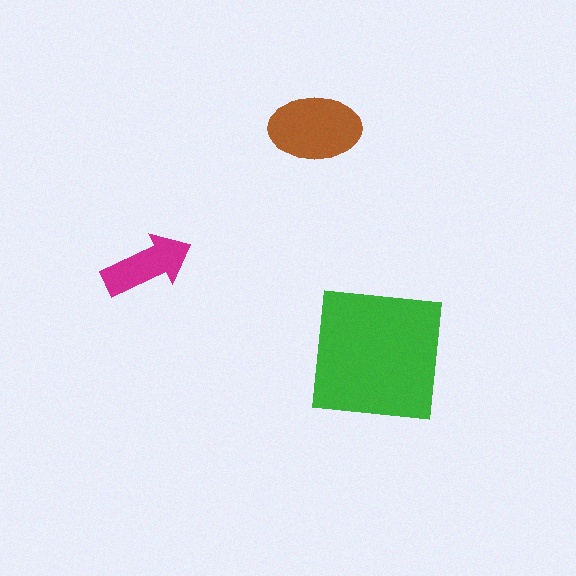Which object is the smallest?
The magenta arrow.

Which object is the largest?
The green square.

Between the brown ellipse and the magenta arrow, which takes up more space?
The brown ellipse.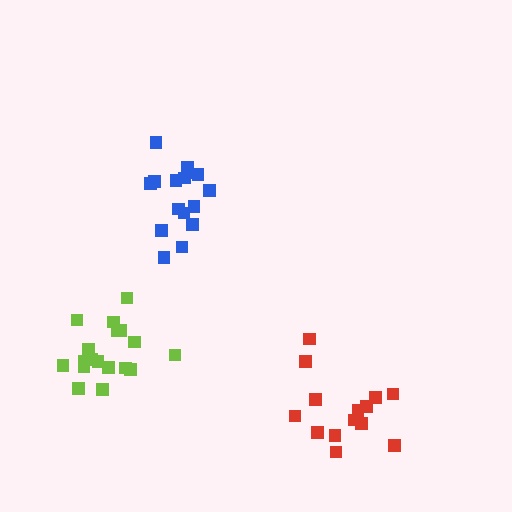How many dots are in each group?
Group 1: 16 dots, Group 2: 14 dots, Group 3: 18 dots (48 total).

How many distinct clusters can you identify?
There are 3 distinct clusters.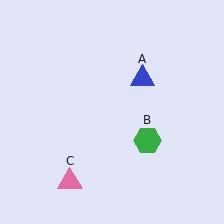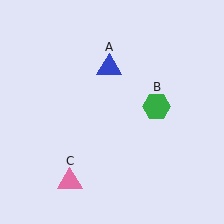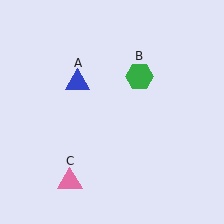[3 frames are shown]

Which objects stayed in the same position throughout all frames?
Pink triangle (object C) remained stationary.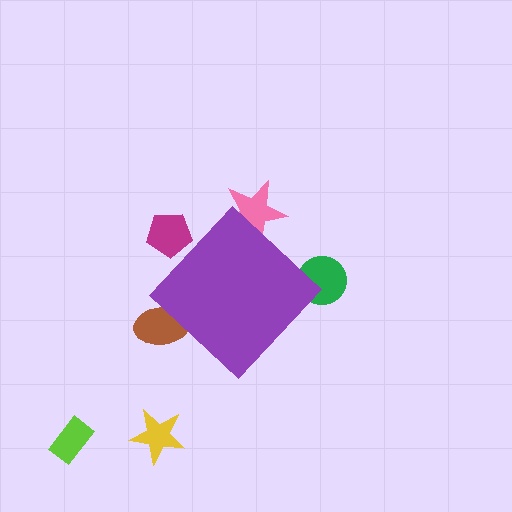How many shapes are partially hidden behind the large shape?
4 shapes are partially hidden.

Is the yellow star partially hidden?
No, the yellow star is fully visible.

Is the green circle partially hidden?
Yes, the green circle is partially hidden behind the purple diamond.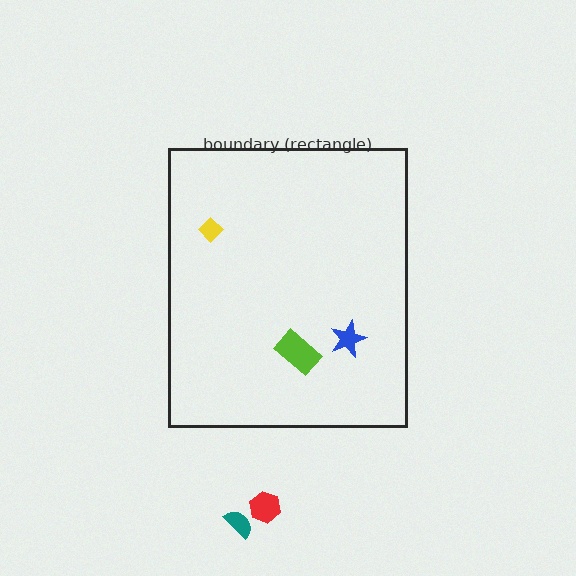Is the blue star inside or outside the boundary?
Inside.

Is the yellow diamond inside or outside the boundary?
Inside.